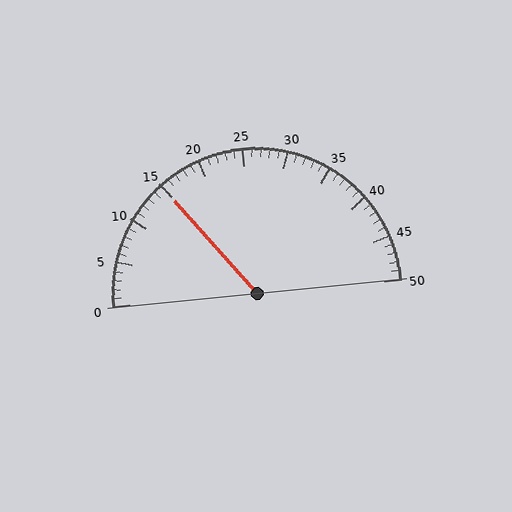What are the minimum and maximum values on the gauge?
The gauge ranges from 0 to 50.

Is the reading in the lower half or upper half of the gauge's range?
The reading is in the lower half of the range (0 to 50).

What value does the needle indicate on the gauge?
The needle indicates approximately 15.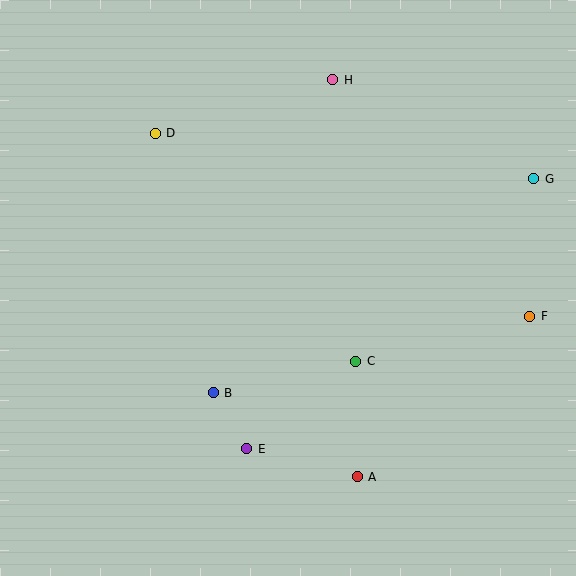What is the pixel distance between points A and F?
The distance between A and F is 236 pixels.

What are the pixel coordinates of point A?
Point A is at (357, 477).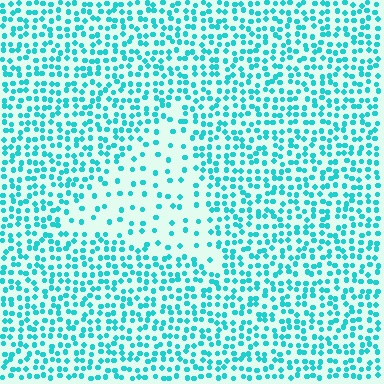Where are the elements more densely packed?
The elements are more densely packed outside the triangle boundary.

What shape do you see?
I see a triangle.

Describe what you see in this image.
The image contains small cyan elements arranged at two different densities. A triangle-shaped region is visible where the elements are less densely packed than the surrounding area.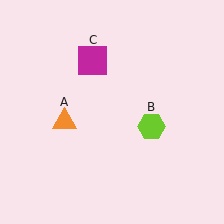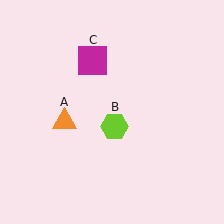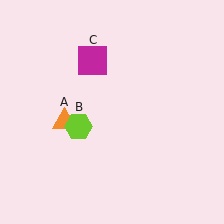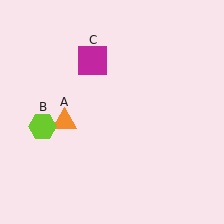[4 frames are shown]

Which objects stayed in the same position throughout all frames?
Orange triangle (object A) and magenta square (object C) remained stationary.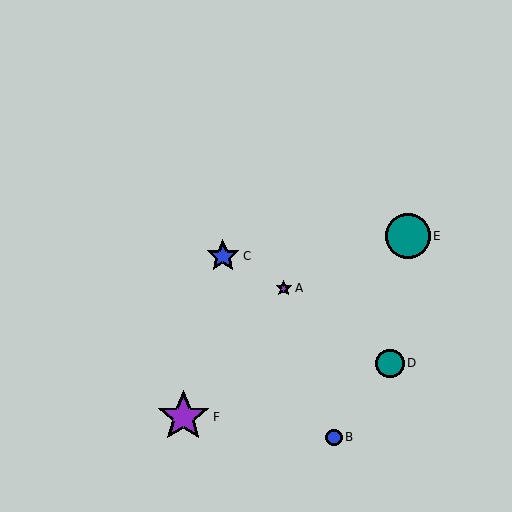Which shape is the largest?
The purple star (labeled F) is the largest.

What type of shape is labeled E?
Shape E is a teal circle.